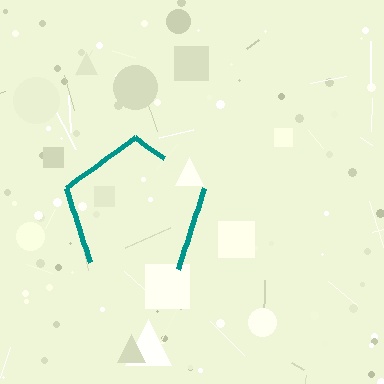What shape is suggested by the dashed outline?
The dashed outline suggests a pentagon.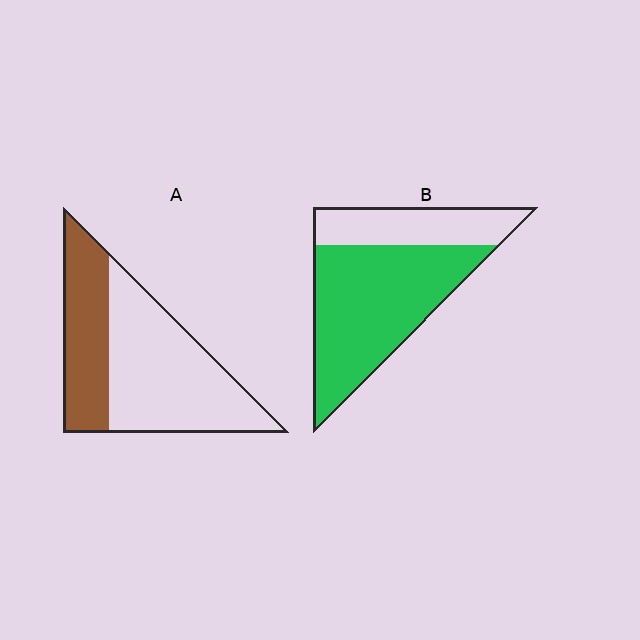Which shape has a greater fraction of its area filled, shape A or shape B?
Shape B.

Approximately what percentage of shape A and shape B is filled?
A is approximately 35% and B is approximately 70%.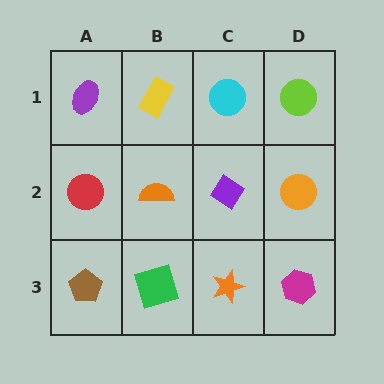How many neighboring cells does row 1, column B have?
3.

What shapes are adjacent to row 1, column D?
An orange circle (row 2, column D), a cyan circle (row 1, column C).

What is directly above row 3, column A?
A red circle.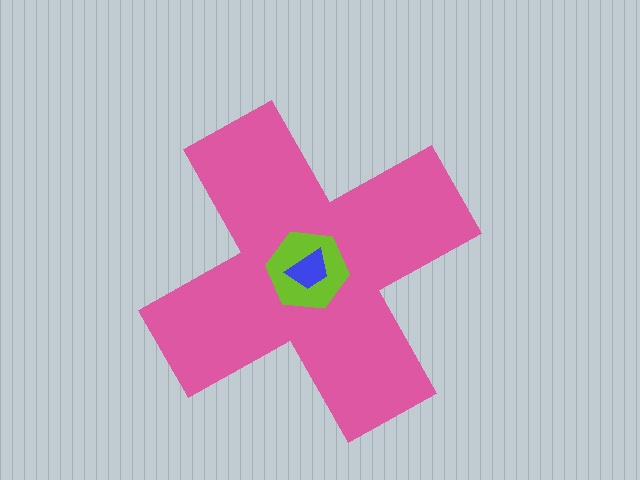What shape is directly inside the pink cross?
The lime hexagon.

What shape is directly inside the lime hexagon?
The blue trapezoid.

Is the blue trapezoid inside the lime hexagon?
Yes.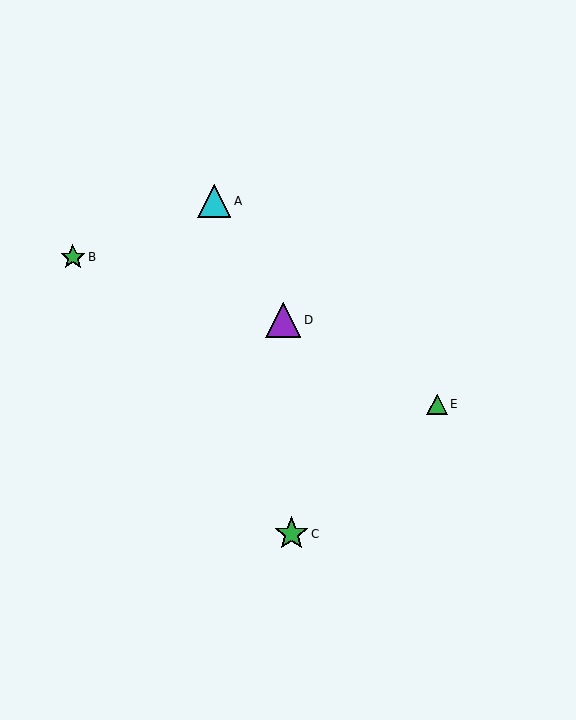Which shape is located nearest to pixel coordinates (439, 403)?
The green triangle (labeled E) at (437, 404) is nearest to that location.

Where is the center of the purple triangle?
The center of the purple triangle is at (283, 320).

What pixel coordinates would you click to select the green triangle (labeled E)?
Click at (437, 404) to select the green triangle E.